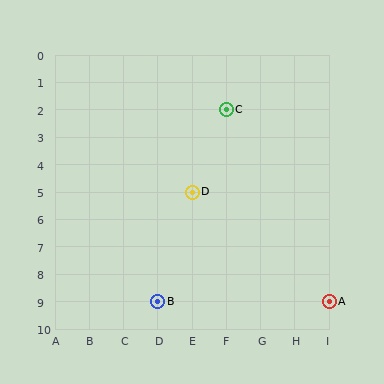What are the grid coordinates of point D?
Point D is at grid coordinates (E, 5).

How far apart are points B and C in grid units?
Points B and C are 2 columns and 7 rows apart (about 7.3 grid units diagonally).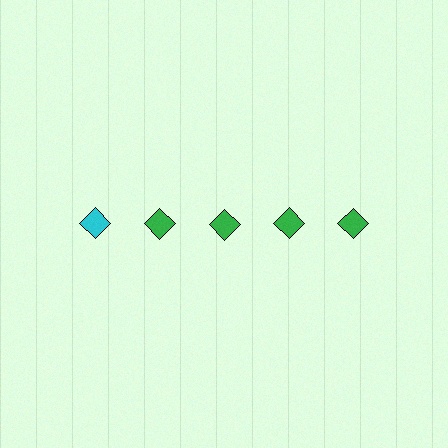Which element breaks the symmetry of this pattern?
The cyan diamond in the top row, leftmost column breaks the symmetry. All other shapes are green diamonds.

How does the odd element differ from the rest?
It has a different color: cyan instead of green.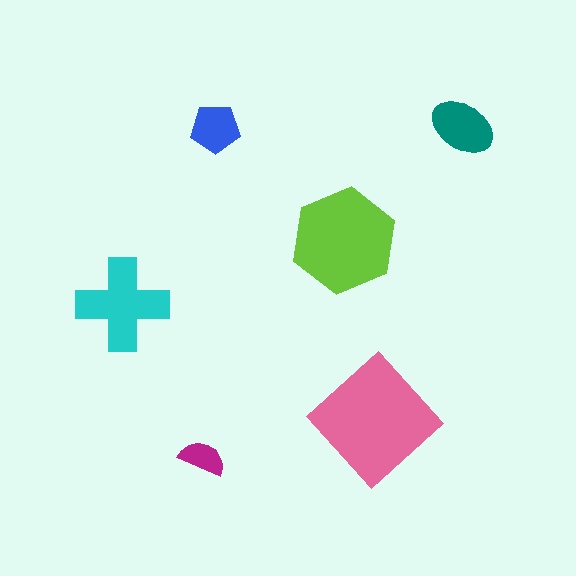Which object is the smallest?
The magenta semicircle.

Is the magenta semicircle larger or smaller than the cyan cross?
Smaller.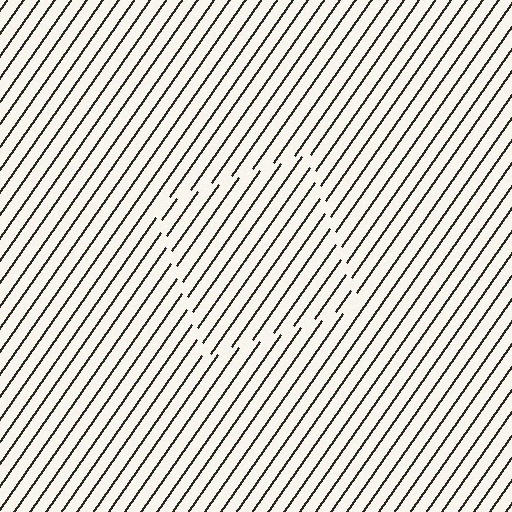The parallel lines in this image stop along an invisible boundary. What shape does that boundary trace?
An illusory square. The interior of the shape contains the same grating, shifted by half a period — the contour is defined by the phase discontinuity where line-ends from the inner and outer gratings abut.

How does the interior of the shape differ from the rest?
The interior of the shape contains the same grating, shifted by half a period — the contour is defined by the phase discontinuity where line-ends from the inner and outer gratings abut.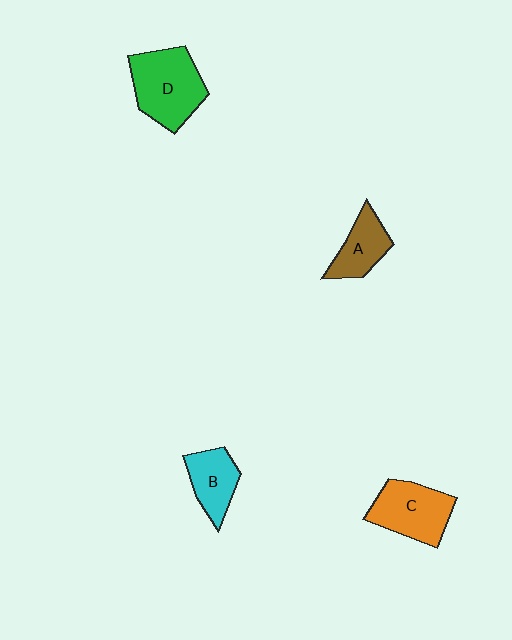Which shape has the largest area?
Shape D (green).